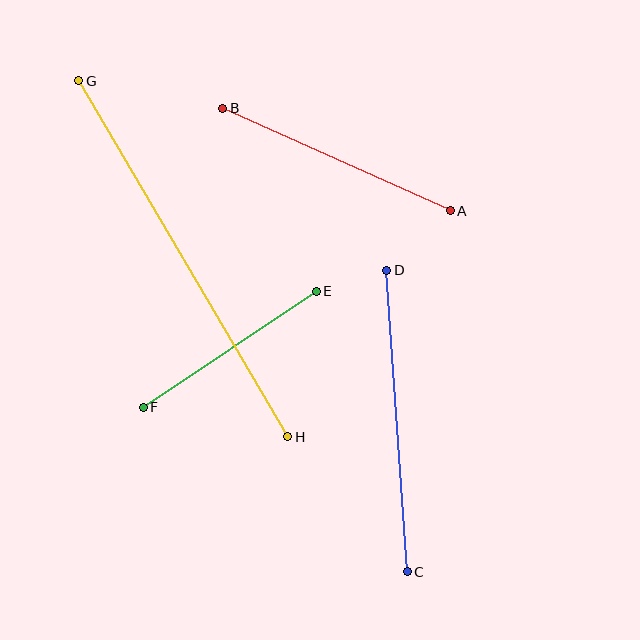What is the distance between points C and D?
The distance is approximately 302 pixels.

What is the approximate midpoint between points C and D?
The midpoint is at approximately (397, 421) pixels.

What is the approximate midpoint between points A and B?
The midpoint is at approximately (337, 160) pixels.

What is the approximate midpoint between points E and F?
The midpoint is at approximately (230, 349) pixels.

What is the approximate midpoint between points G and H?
The midpoint is at approximately (183, 259) pixels.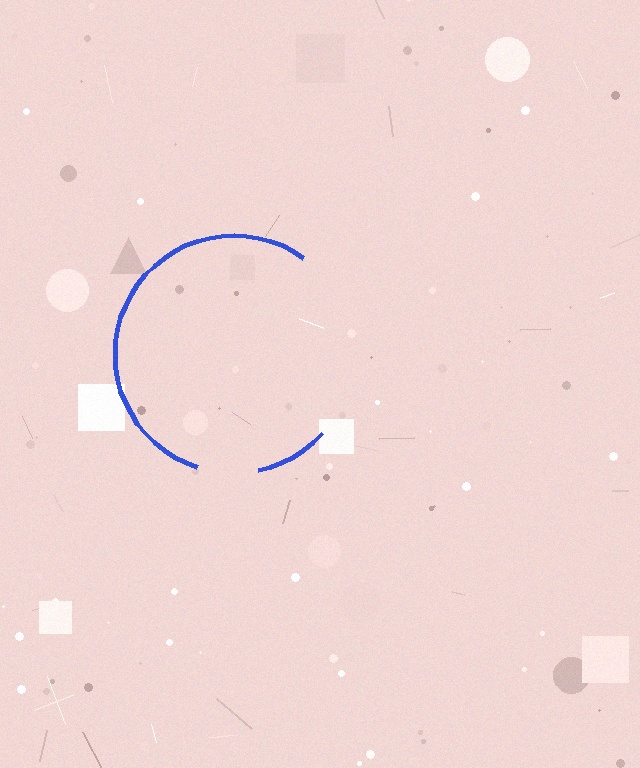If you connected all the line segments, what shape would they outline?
They would outline a circle.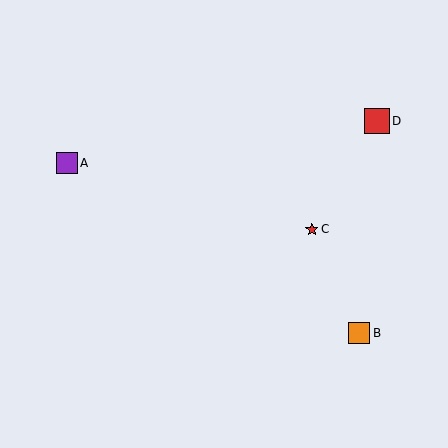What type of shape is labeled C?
Shape C is a red star.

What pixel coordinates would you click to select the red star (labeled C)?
Click at (312, 229) to select the red star C.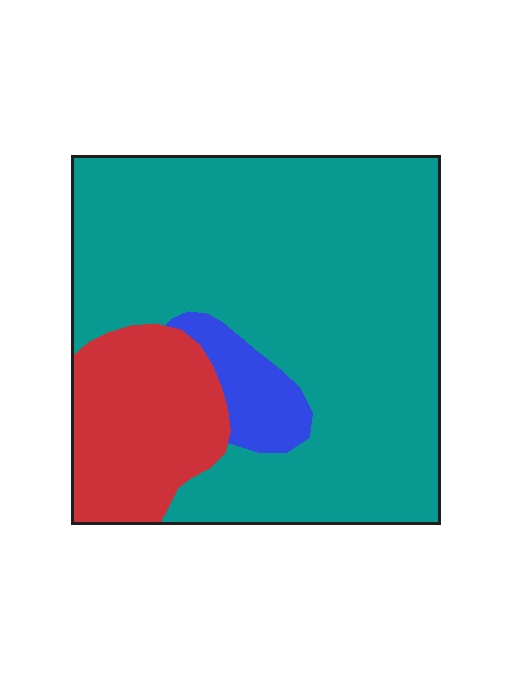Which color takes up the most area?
Teal, at roughly 75%.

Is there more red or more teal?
Teal.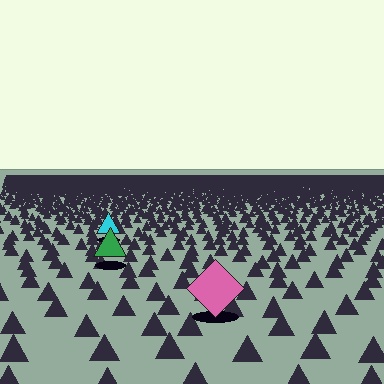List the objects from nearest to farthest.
From nearest to farthest: the pink diamond, the green triangle, the cyan triangle.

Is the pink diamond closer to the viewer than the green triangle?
Yes. The pink diamond is closer — you can tell from the texture gradient: the ground texture is coarser near it.